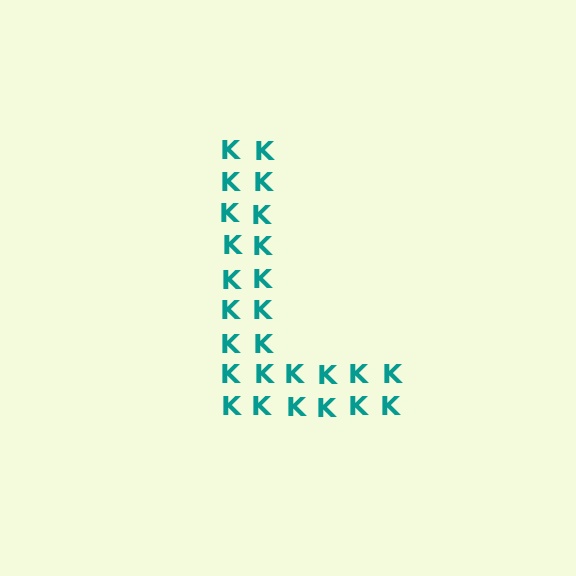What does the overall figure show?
The overall figure shows the letter L.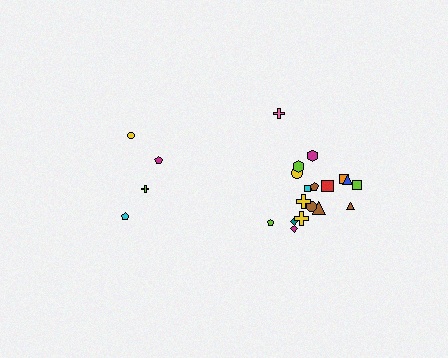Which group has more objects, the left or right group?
The right group.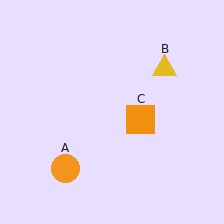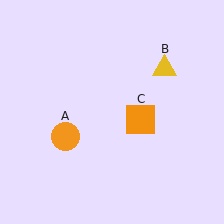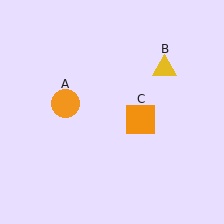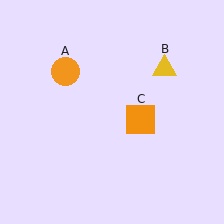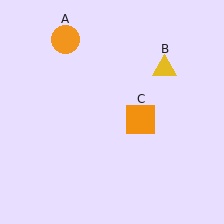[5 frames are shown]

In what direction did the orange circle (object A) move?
The orange circle (object A) moved up.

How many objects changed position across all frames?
1 object changed position: orange circle (object A).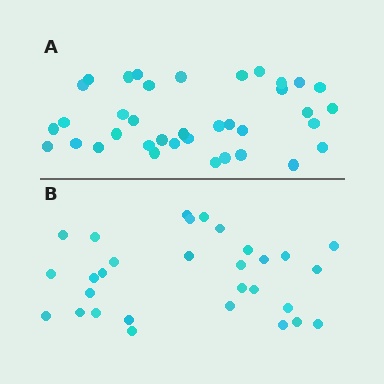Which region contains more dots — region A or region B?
Region A (the top region) has more dots.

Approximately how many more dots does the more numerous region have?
Region A has roughly 8 or so more dots than region B.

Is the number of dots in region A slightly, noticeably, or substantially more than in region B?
Region A has only slightly more — the two regions are fairly close. The ratio is roughly 1.2 to 1.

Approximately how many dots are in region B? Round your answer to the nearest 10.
About 30 dots.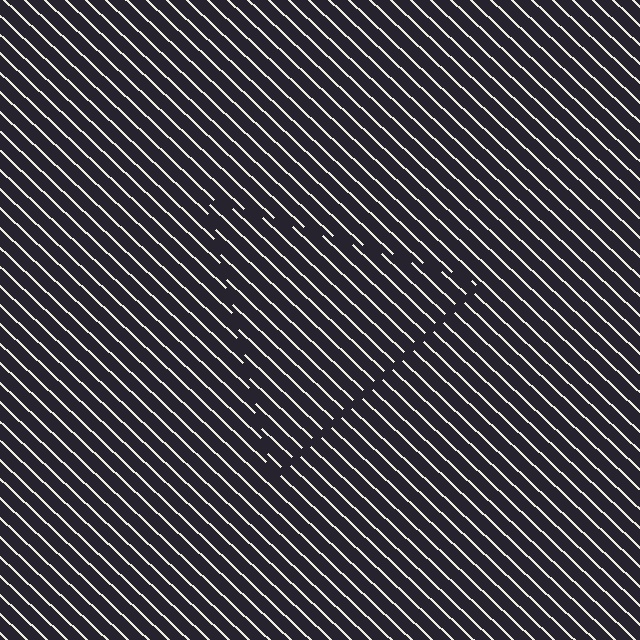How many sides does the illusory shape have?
3 sides — the line-ends trace a triangle.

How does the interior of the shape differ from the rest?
The interior of the shape contains the same grating, shifted by half a period — the contour is defined by the phase discontinuity where line-ends from the inner and outer gratings abut.